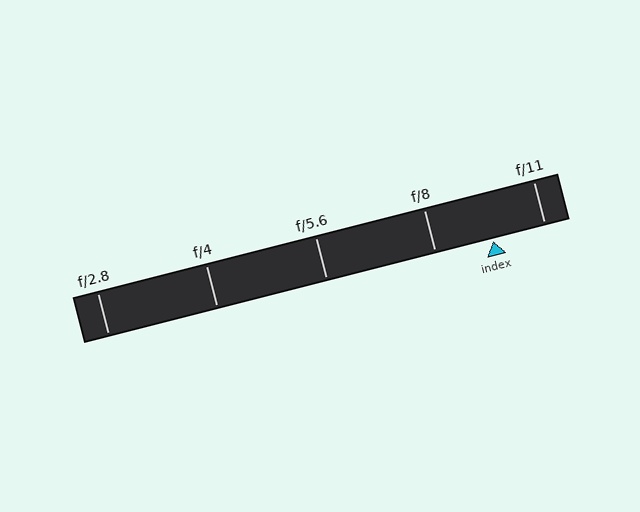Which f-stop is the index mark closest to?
The index mark is closest to f/11.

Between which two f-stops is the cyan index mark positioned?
The index mark is between f/8 and f/11.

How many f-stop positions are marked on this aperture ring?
There are 5 f-stop positions marked.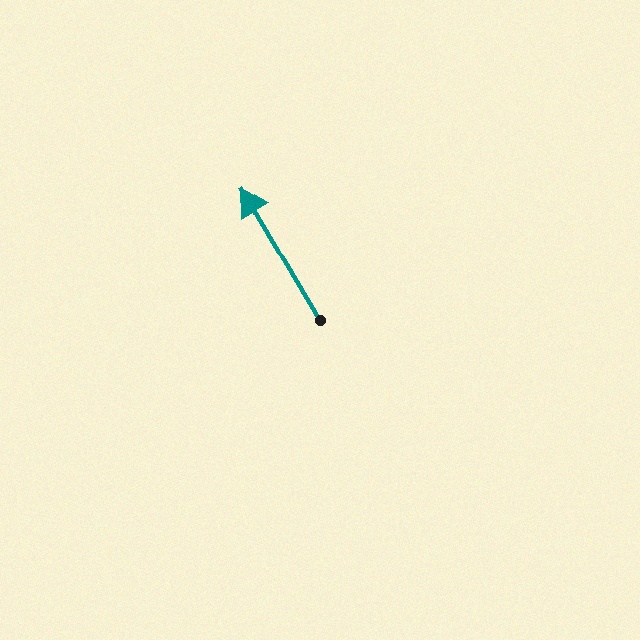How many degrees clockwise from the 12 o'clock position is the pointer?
Approximately 330 degrees.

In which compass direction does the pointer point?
Northwest.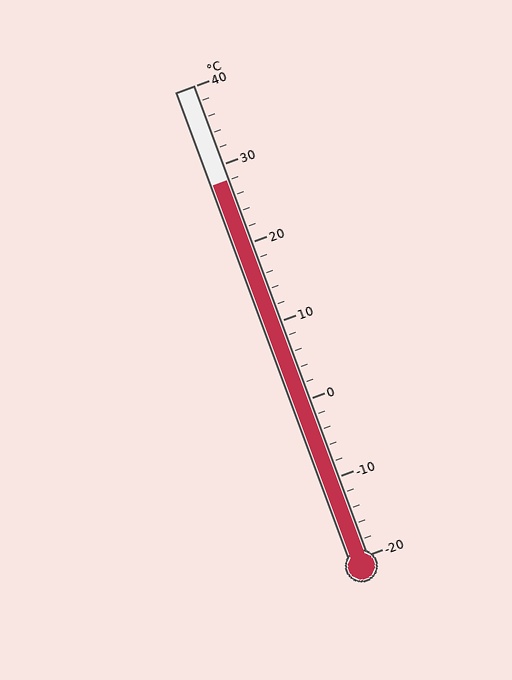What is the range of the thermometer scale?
The thermometer scale ranges from -20°C to 40°C.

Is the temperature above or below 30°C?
The temperature is below 30°C.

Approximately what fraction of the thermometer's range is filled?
The thermometer is filled to approximately 80% of its range.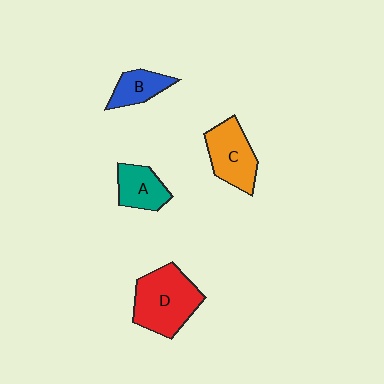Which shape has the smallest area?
Shape B (blue).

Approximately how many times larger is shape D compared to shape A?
Approximately 1.8 times.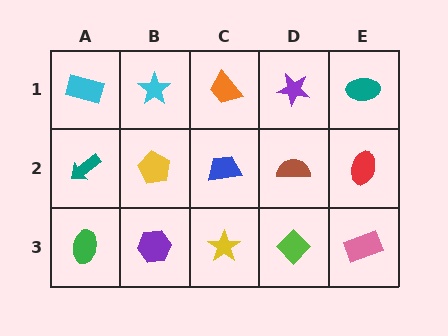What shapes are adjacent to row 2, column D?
A purple star (row 1, column D), a lime diamond (row 3, column D), a blue trapezoid (row 2, column C), a red ellipse (row 2, column E).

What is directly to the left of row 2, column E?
A brown semicircle.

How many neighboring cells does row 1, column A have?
2.